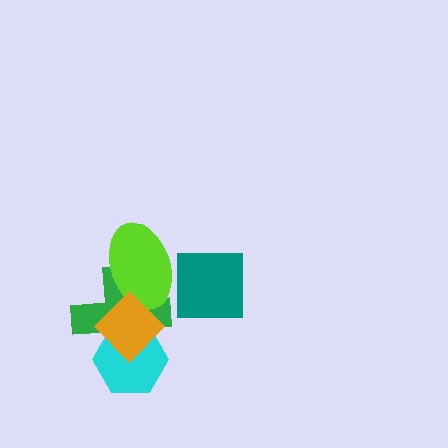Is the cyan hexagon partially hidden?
Yes, it is partially covered by another shape.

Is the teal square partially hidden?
No, no other shape covers it.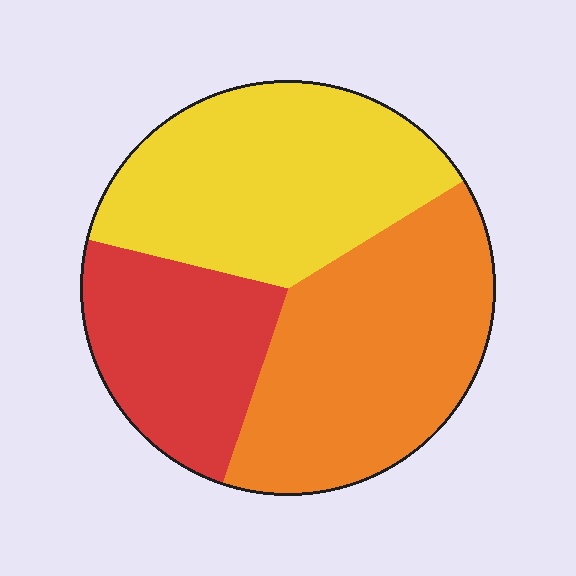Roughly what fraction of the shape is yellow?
Yellow covers 38% of the shape.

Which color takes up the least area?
Red, at roughly 25%.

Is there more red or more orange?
Orange.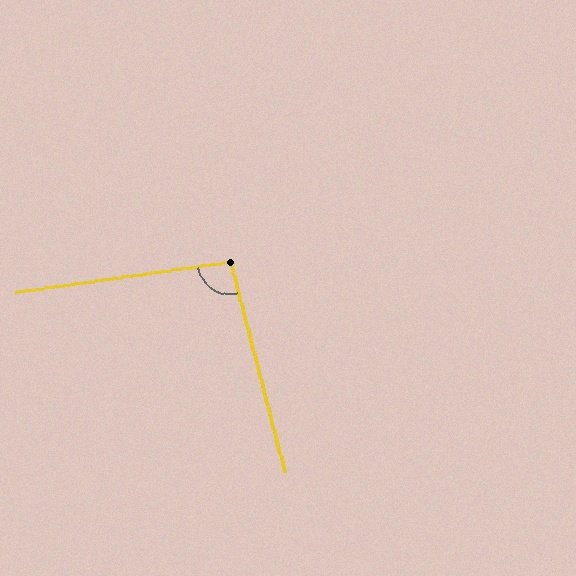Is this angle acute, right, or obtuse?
It is obtuse.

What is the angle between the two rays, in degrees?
Approximately 96 degrees.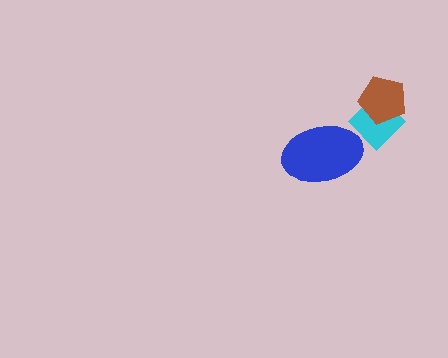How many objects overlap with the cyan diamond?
1 object overlaps with the cyan diamond.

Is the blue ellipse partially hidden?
No, no other shape covers it.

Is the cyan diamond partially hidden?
Yes, it is partially covered by another shape.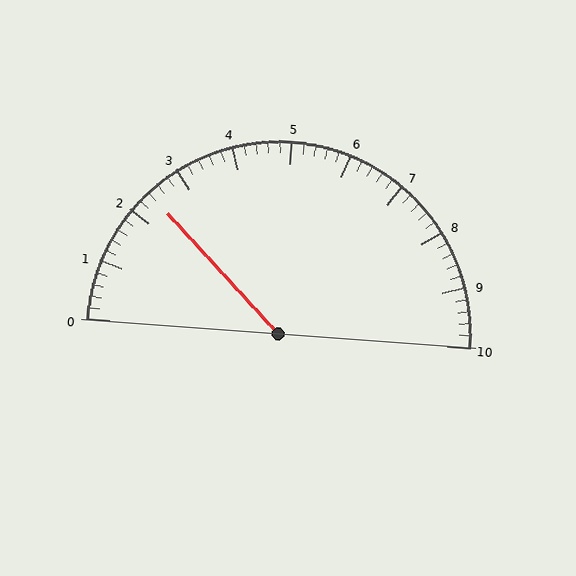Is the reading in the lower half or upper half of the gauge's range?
The reading is in the lower half of the range (0 to 10).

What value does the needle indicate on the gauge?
The needle indicates approximately 2.4.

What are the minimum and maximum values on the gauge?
The gauge ranges from 0 to 10.